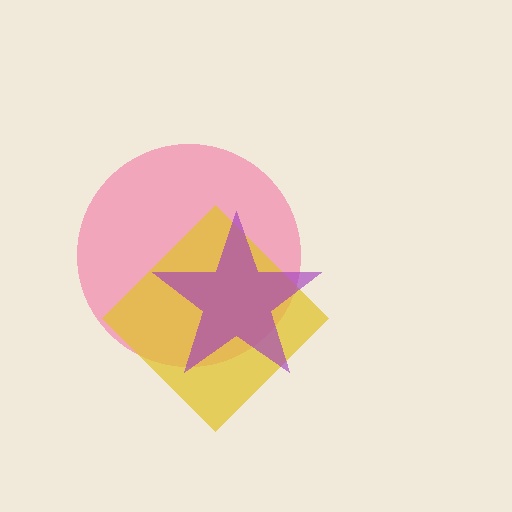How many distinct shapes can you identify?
There are 3 distinct shapes: a pink circle, a yellow diamond, a purple star.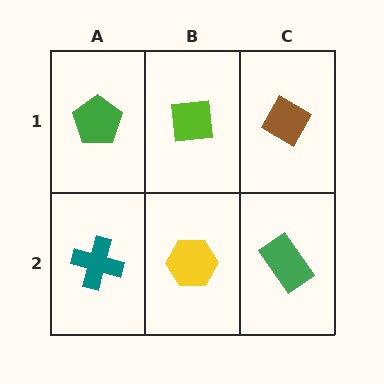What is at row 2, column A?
A teal cross.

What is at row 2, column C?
A green rectangle.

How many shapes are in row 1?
3 shapes.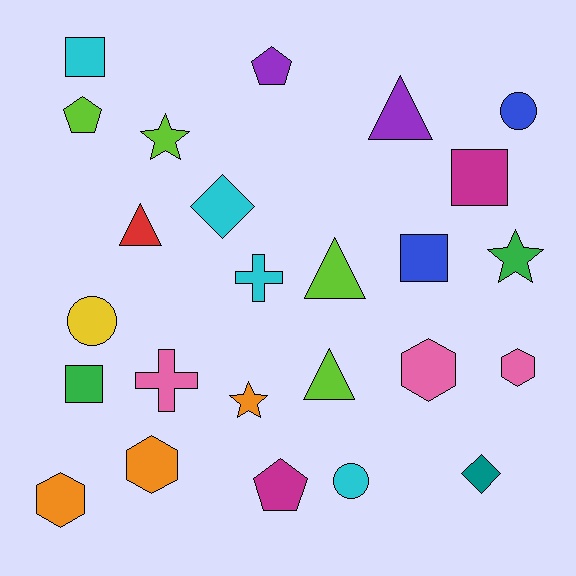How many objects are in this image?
There are 25 objects.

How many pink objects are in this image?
There are 3 pink objects.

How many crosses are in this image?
There are 2 crosses.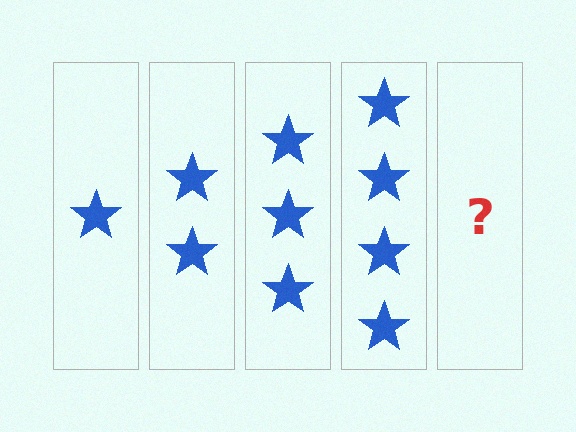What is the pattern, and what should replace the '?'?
The pattern is that each step adds one more star. The '?' should be 5 stars.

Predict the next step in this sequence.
The next step is 5 stars.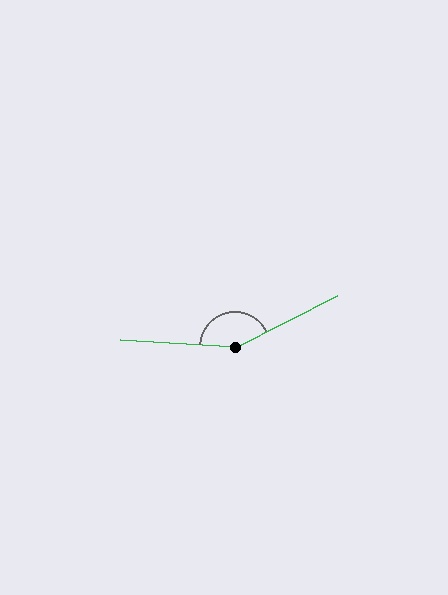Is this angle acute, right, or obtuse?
It is obtuse.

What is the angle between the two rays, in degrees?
Approximately 149 degrees.